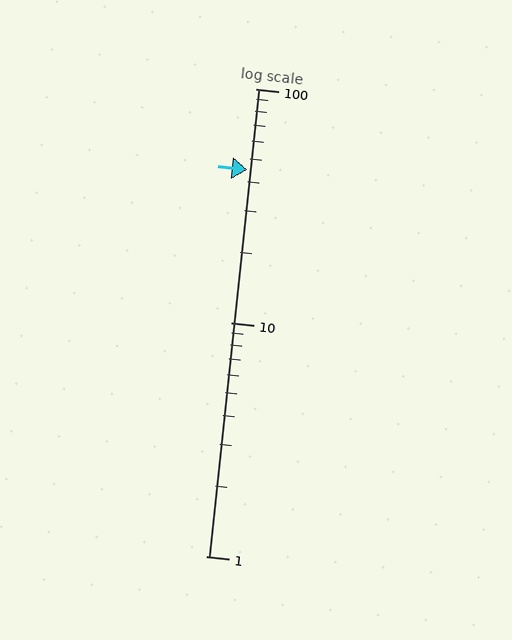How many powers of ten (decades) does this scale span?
The scale spans 2 decades, from 1 to 100.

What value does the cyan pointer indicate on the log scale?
The pointer indicates approximately 45.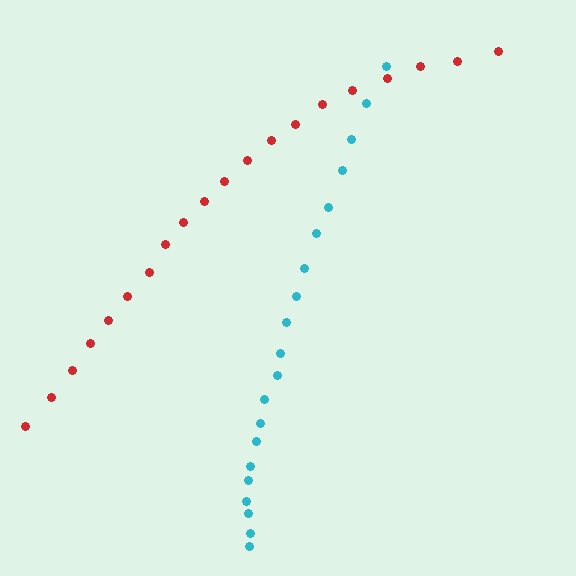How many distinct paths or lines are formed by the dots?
There are 2 distinct paths.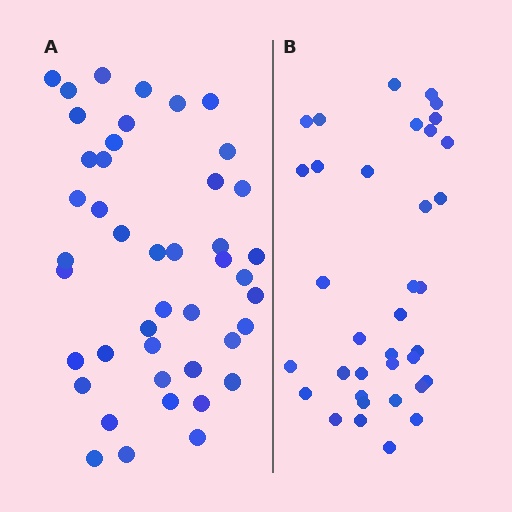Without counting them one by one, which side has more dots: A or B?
Region A (the left region) has more dots.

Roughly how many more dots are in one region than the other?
Region A has roughly 8 or so more dots than region B.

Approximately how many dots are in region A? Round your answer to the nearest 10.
About 40 dots. (The exact count is 44, which rounds to 40.)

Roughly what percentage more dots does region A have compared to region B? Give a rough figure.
About 20% more.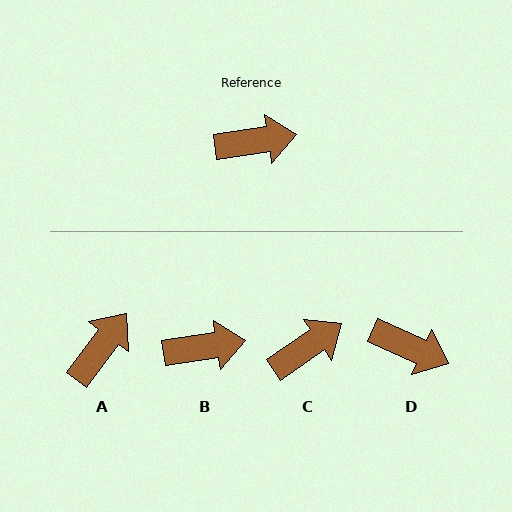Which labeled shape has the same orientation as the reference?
B.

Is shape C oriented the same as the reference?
No, it is off by about 26 degrees.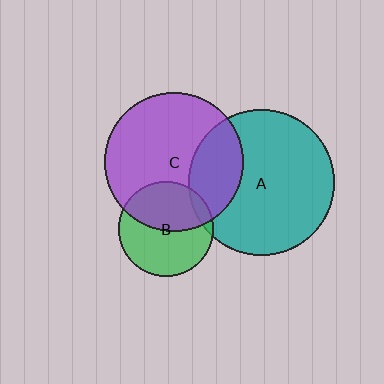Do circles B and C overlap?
Yes.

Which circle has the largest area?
Circle A (teal).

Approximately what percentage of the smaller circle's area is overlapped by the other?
Approximately 45%.